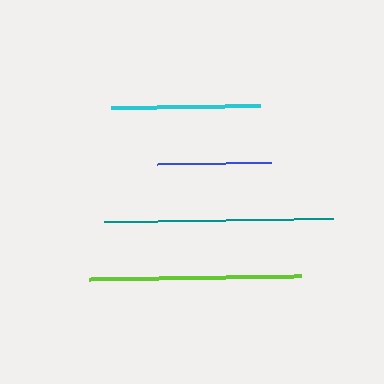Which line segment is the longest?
The teal line is the longest at approximately 229 pixels.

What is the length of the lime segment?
The lime segment is approximately 213 pixels long.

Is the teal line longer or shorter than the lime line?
The teal line is longer than the lime line.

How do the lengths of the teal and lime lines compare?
The teal and lime lines are approximately the same length.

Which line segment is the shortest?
The blue line is the shortest at approximately 115 pixels.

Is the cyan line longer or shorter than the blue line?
The cyan line is longer than the blue line.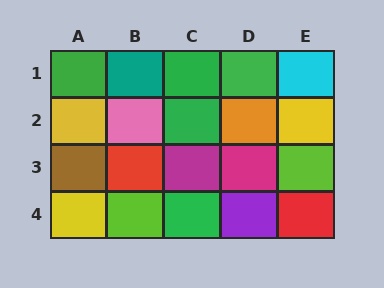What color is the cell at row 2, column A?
Yellow.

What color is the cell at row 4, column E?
Red.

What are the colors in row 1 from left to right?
Green, teal, green, green, cyan.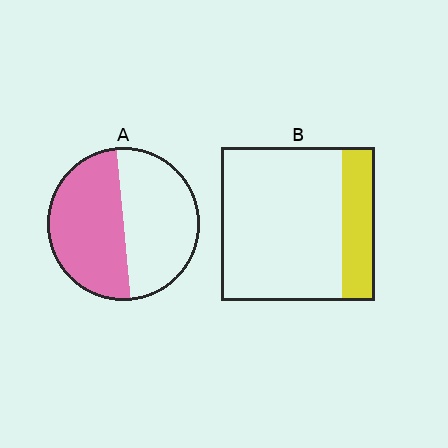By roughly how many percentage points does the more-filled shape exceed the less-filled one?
By roughly 30 percentage points (A over B).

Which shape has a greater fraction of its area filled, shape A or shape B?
Shape A.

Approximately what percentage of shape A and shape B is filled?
A is approximately 50% and B is approximately 20%.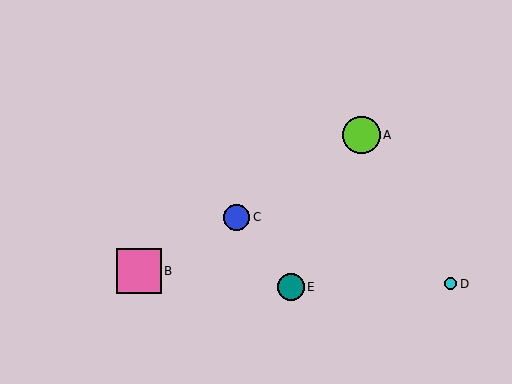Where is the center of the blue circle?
The center of the blue circle is at (237, 217).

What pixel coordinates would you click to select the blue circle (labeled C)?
Click at (237, 217) to select the blue circle C.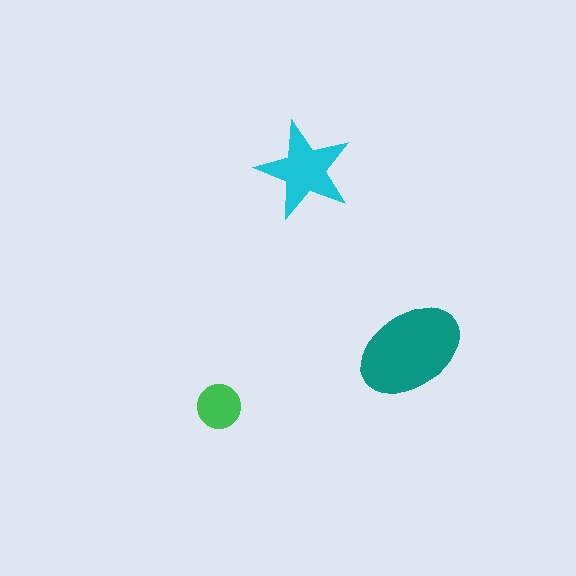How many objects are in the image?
There are 3 objects in the image.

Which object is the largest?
The teal ellipse.